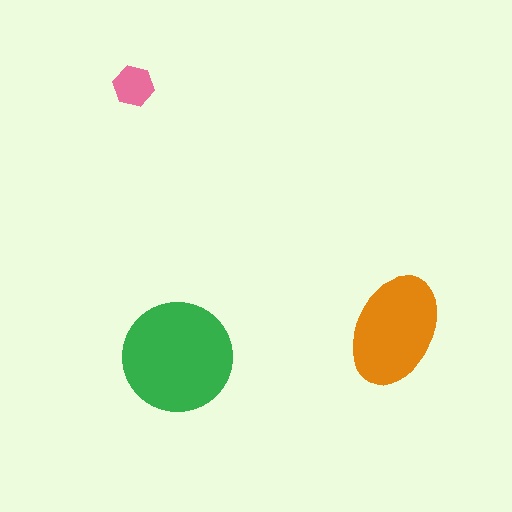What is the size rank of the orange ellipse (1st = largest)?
2nd.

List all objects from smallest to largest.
The pink hexagon, the orange ellipse, the green circle.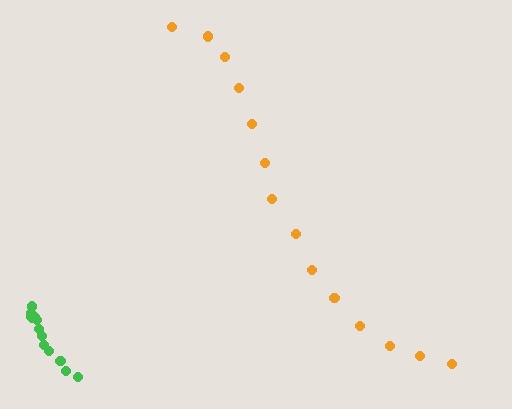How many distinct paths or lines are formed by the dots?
There are 2 distinct paths.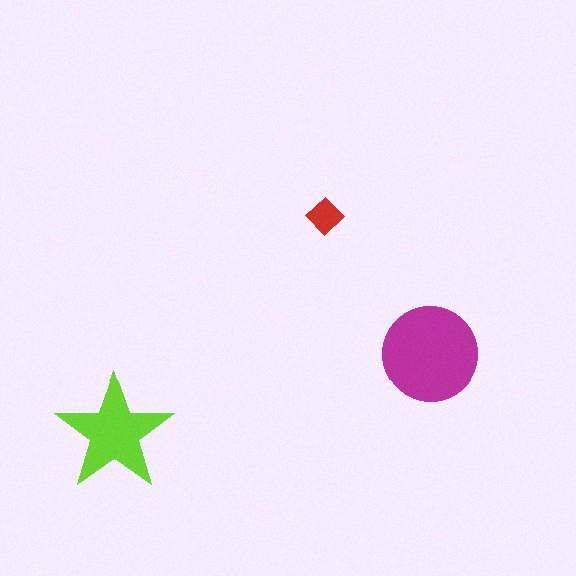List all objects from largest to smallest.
The magenta circle, the lime star, the red diamond.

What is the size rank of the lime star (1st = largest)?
2nd.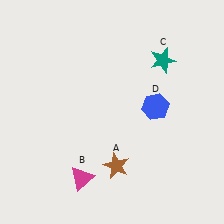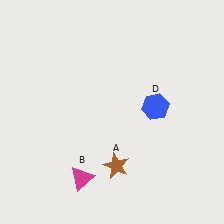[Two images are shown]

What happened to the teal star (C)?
The teal star (C) was removed in Image 2. It was in the top-right area of Image 1.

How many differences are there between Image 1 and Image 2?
There is 1 difference between the two images.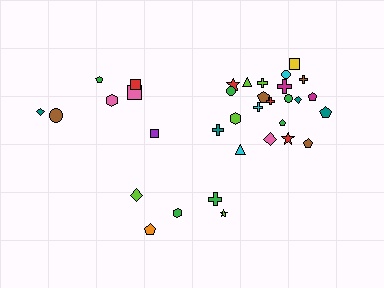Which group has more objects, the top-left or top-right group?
The top-right group.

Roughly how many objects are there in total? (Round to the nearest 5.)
Roughly 35 objects in total.